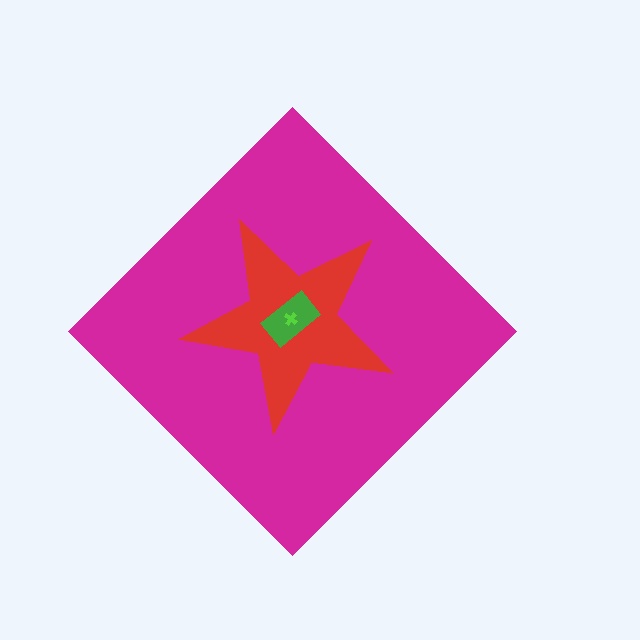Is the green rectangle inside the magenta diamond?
Yes.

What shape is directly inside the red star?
The green rectangle.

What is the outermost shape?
The magenta diamond.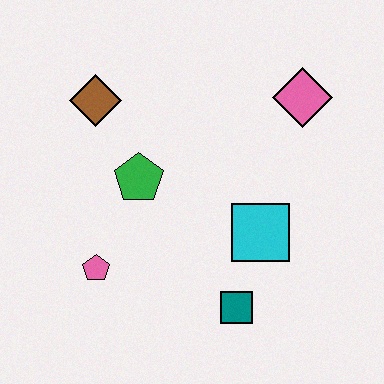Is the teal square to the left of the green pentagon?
No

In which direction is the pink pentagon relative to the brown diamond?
The pink pentagon is below the brown diamond.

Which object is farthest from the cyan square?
The brown diamond is farthest from the cyan square.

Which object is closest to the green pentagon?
The brown diamond is closest to the green pentagon.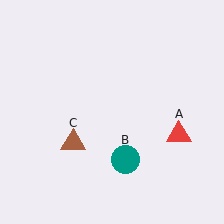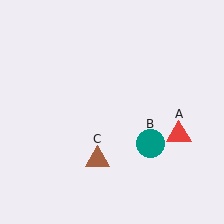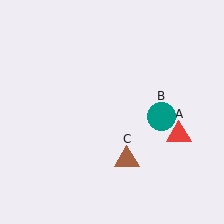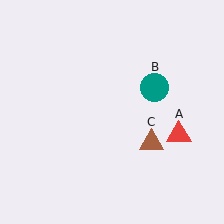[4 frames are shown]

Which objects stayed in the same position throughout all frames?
Red triangle (object A) remained stationary.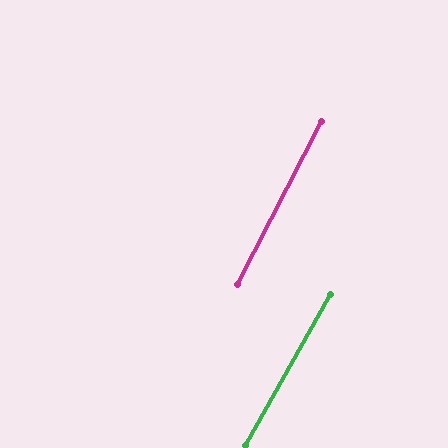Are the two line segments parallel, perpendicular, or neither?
Parallel — their directions differ by only 1.9°.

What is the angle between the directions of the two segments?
Approximately 2 degrees.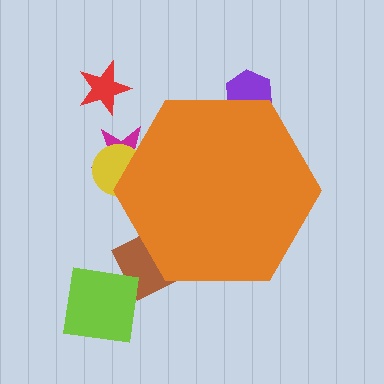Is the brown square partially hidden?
Yes, the brown square is partially hidden behind the orange hexagon.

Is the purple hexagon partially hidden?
Yes, the purple hexagon is partially hidden behind the orange hexagon.